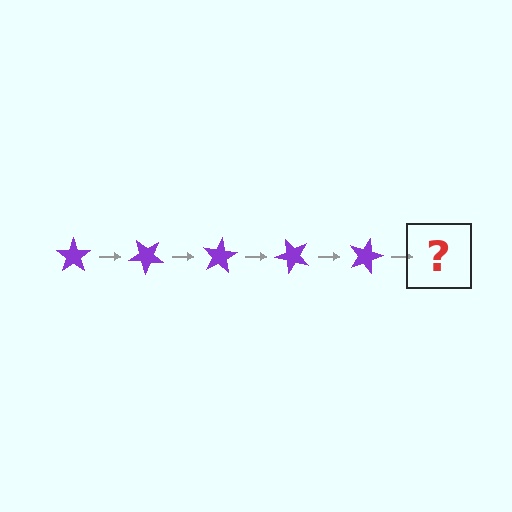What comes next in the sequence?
The next element should be a purple star rotated 200 degrees.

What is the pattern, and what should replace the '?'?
The pattern is that the star rotates 40 degrees each step. The '?' should be a purple star rotated 200 degrees.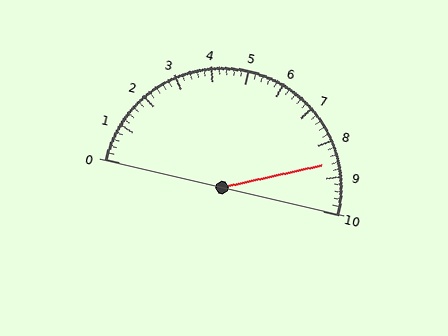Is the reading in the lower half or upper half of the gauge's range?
The reading is in the upper half of the range (0 to 10).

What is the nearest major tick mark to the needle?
The nearest major tick mark is 9.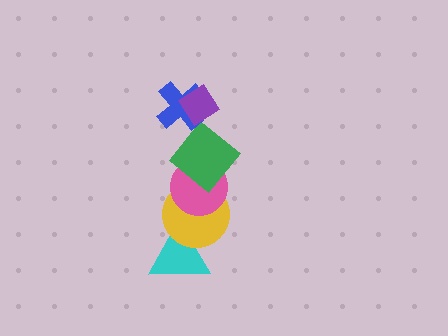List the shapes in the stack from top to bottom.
From top to bottom: the purple diamond, the blue cross, the green diamond, the pink circle, the yellow circle, the cyan triangle.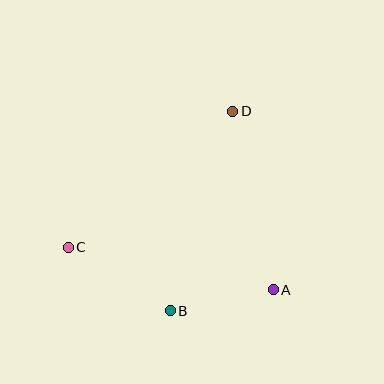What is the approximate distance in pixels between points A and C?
The distance between A and C is approximately 209 pixels.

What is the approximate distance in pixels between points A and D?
The distance between A and D is approximately 183 pixels.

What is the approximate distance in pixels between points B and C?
The distance between B and C is approximately 120 pixels.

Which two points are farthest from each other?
Points C and D are farthest from each other.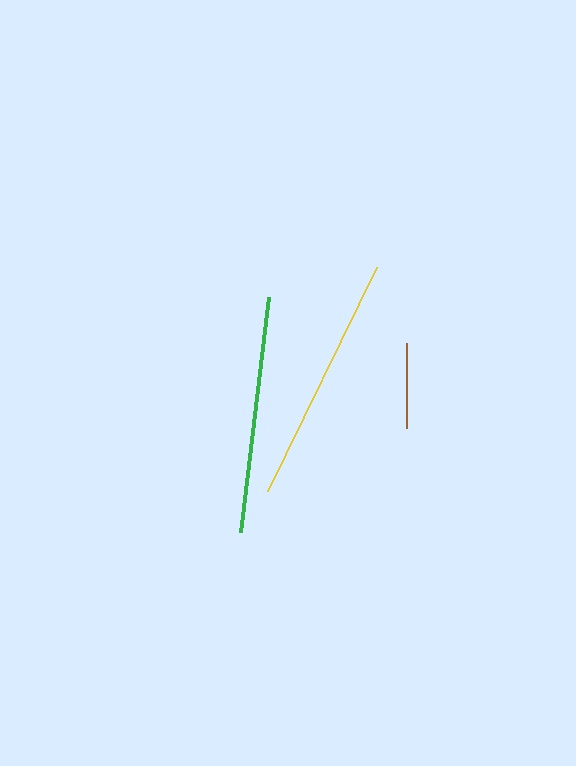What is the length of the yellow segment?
The yellow segment is approximately 249 pixels long.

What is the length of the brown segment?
The brown segment is approximately 84 pixels long.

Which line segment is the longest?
The yellow line is the longest at approximately 249 pixels.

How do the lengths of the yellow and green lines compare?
The yellow and green lines are approximately the same length.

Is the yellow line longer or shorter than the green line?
The yellow line is longer than the green line.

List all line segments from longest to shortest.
From longest to shortest: yellow, green, brown.